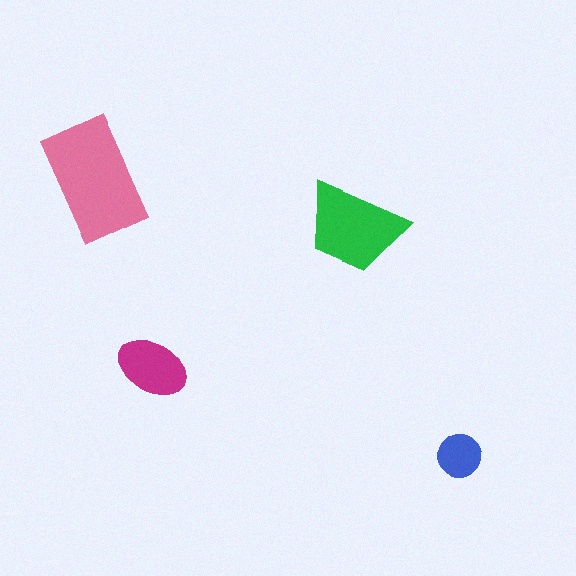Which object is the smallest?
The blue circle.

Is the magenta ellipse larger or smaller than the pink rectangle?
Smaller.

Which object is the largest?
The pink rectangle.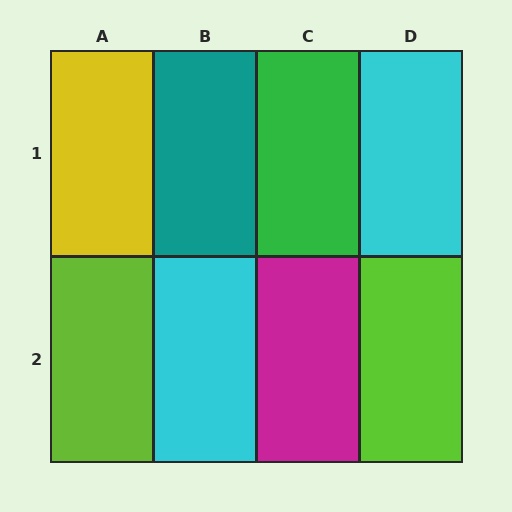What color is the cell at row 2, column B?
Cyan.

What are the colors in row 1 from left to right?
Yellow, teal, green, cyan.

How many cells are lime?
2 cells are lime.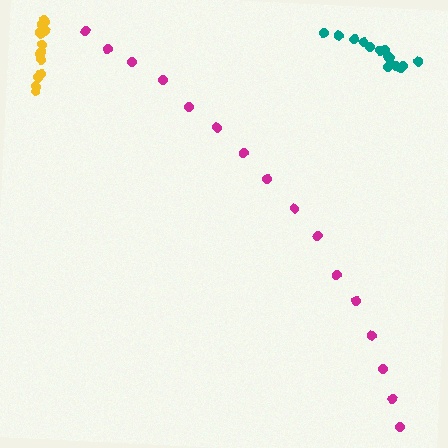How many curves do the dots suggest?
There are 3 distinct paths.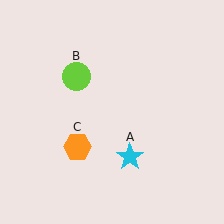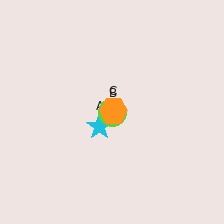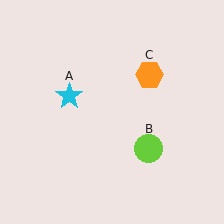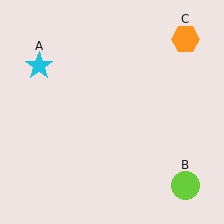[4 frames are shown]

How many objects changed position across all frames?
3 objects changed position: cyan star (object A), lime circle (object B), orange hexagon (object C).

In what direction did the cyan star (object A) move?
The cyan star (object A) moved up and to the left.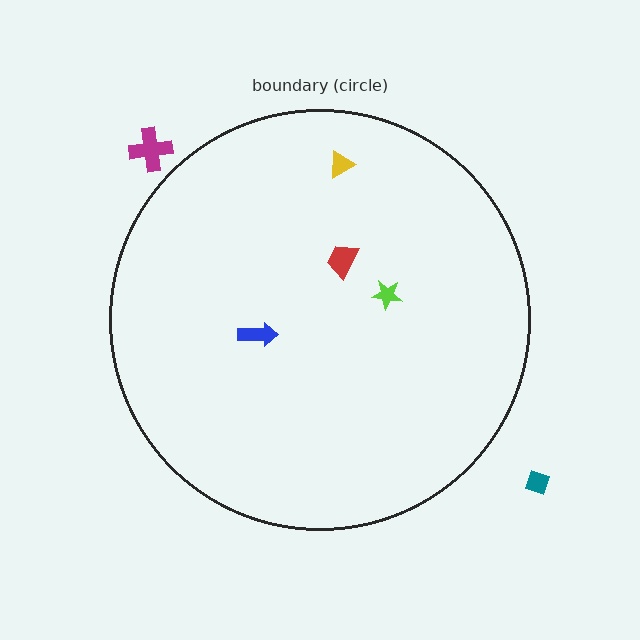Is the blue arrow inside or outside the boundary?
Inside.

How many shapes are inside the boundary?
4 inside, 2 outside.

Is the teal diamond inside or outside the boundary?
Outside.